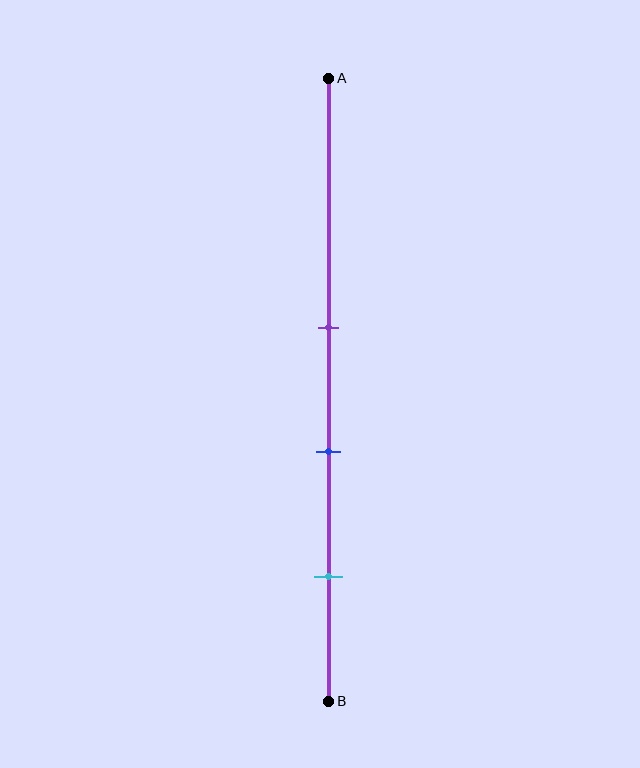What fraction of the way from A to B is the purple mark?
The purple mark is approximately 40% (0.4) of the way from A to B.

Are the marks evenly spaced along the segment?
Yes, the marks are approximately evenly spaced.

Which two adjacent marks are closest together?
The purple and blue marks are the closest adjacent pair.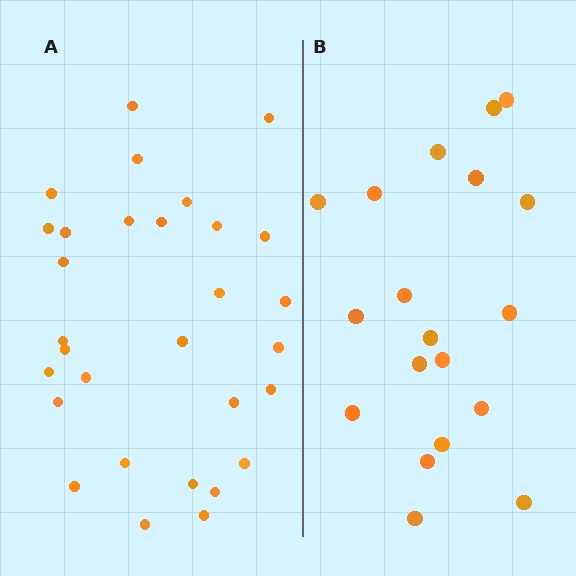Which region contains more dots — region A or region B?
Region A (the left region) has more dots.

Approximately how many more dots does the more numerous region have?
Region A has roughly 12 or so more dots than region B.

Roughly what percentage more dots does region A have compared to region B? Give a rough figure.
About 60% more.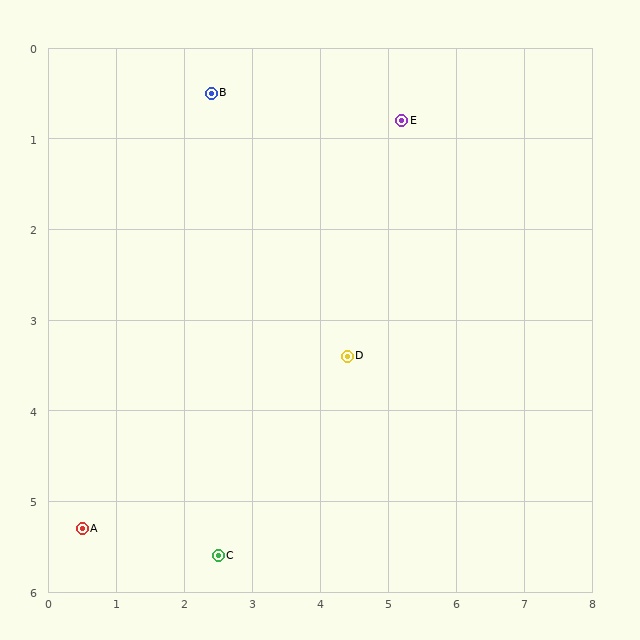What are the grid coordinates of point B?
Point B is at approximately (2.4, 0.5).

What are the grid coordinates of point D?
Point D is at approximately (4.4, 3.4).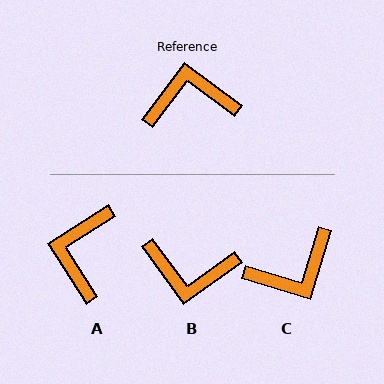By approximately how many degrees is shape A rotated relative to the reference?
Approximately 70 degrees counter-clockwise.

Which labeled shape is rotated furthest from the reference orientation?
B, about 163 degrees away.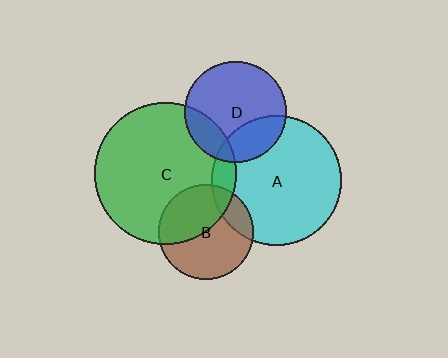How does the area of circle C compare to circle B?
Approximately 2.2 times.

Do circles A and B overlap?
Yes.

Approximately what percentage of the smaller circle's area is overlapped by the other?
Approximately 15%.